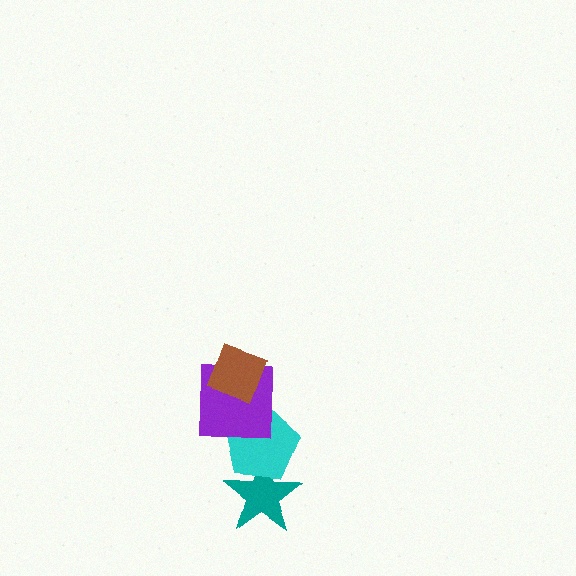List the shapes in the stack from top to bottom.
From top to bottom: the brown diamond, the purple square, the cyan pentagon, the teal star.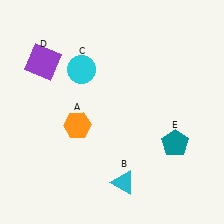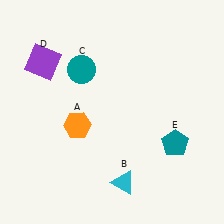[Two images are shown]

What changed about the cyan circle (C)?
In Image 1, C is cyan. In Image 2, it changed to teal.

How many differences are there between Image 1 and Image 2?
There is 1 difference between the two images.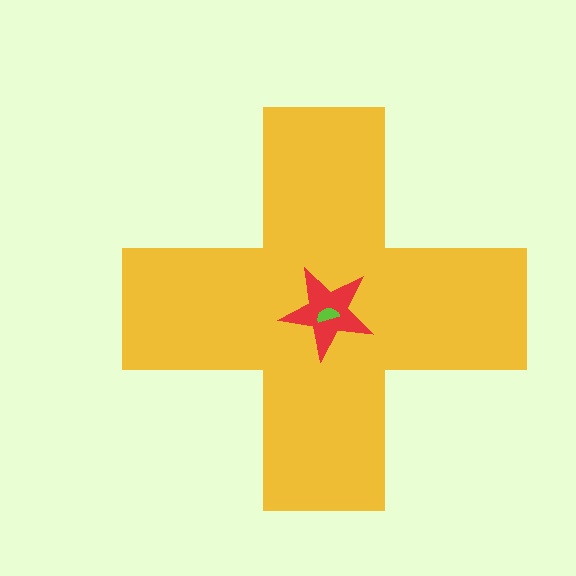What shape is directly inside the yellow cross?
The red star.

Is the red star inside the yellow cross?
Yes.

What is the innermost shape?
The lime semicircle.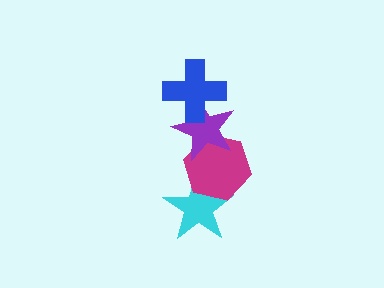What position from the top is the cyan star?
The cyan star is 4th from the top.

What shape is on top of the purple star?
The blue cross is on top of the purple star.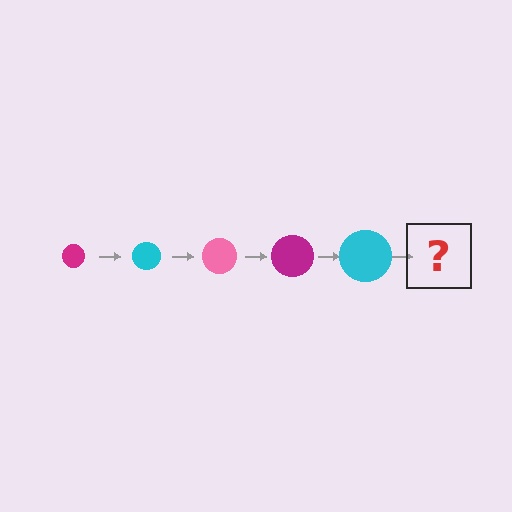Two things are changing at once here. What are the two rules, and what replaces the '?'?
The two rules are that the circle grows larger each step and the color cycles through magenta, cyan, and pink. The '?' should be a pink circle, larger than the previous one.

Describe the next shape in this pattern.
It should be a pink circle, larger than the previous one.